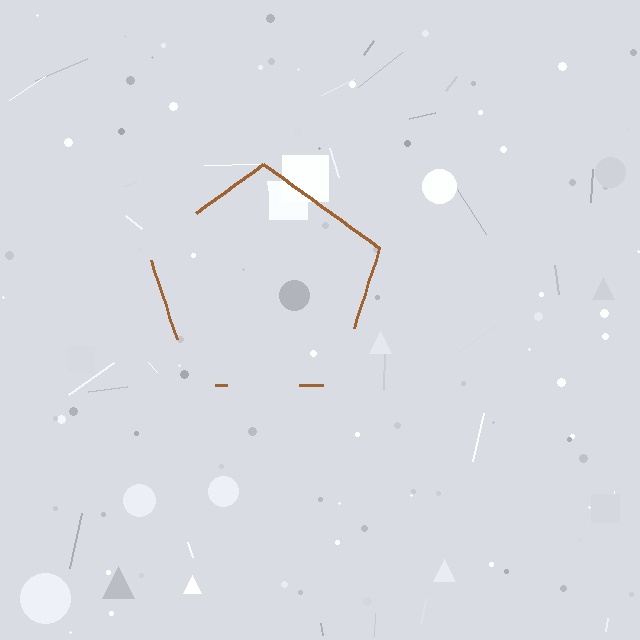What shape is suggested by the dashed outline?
The dashed outline suggests a pentagon.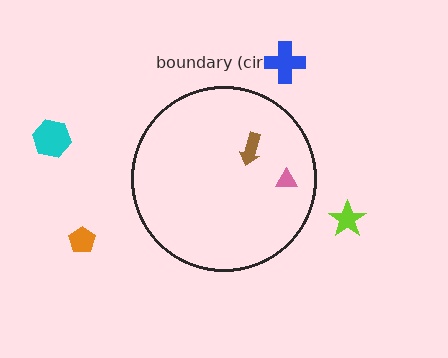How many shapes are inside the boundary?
2 inside, 4 outside.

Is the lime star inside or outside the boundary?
Outside.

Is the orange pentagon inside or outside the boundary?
Outside.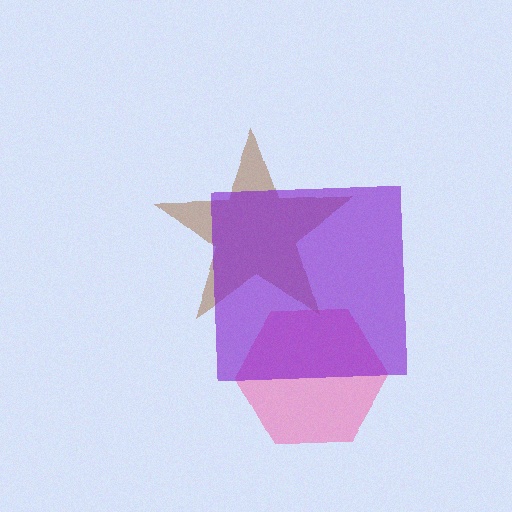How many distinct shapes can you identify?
There are 3 distinct shapes: a pink hexagon, a brown star, a purple square.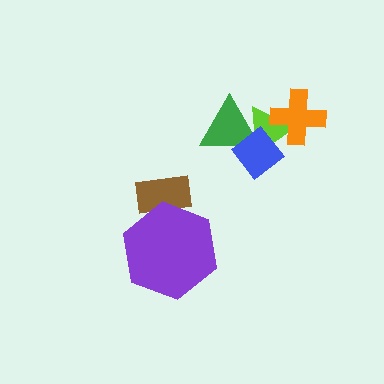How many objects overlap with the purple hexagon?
1 object overlaps with the purple hexagon.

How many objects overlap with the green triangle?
2 objects overlap with the green triangle.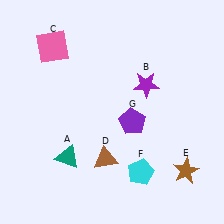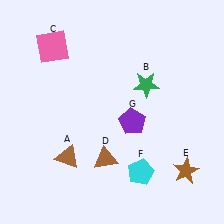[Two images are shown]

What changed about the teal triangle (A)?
In Image 1, A is teal. In Image 2, it changed to brown.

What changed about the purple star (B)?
In Image 1, B is purple. In Image 2, it changed to green.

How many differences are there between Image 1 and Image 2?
There are 2 differences between the two images.